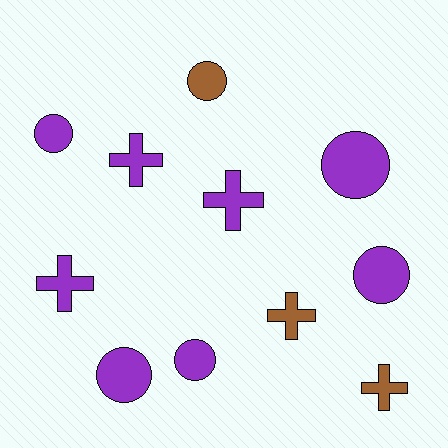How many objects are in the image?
There are 11 objects.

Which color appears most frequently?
Purple, with 8 objects.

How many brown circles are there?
There is 1 brown circle.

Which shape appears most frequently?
Circle, with 6 objects.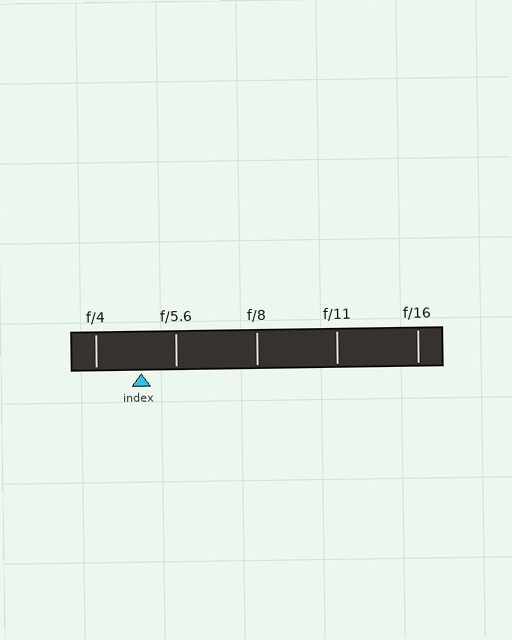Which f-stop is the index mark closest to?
The index mark is closest to f/5.6.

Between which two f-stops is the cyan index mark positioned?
The index mark is between f/4 and f/5.6.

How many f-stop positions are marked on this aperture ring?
There are 5 f-stop positions marked.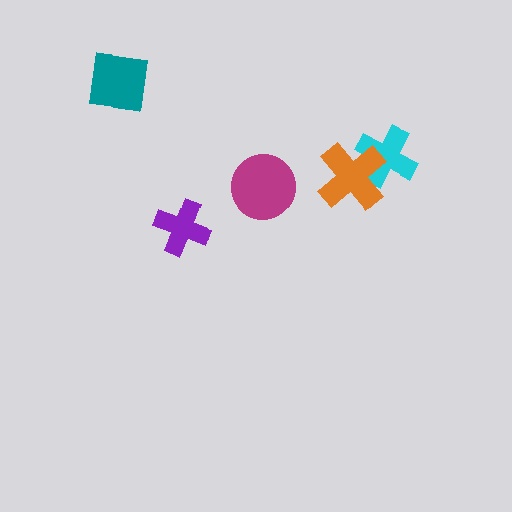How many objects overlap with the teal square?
0 objects overlap with the teal square.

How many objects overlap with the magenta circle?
0 objects overlap with the magenta circle.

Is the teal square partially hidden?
No, no other shape covers it.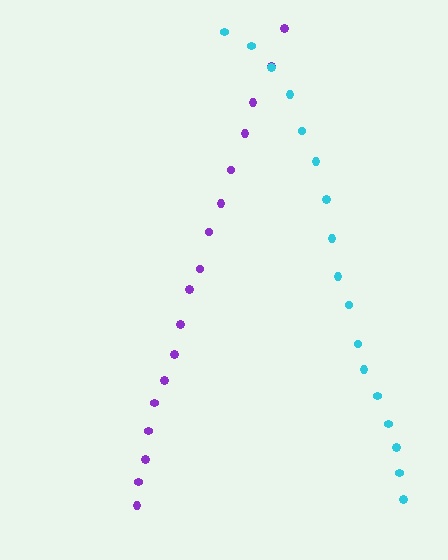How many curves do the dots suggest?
There are 2 distinct paths.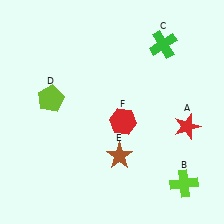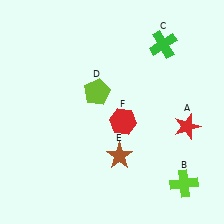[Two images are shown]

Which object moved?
The lime pentagon (D) moved right.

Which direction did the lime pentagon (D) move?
The lime pentagon (D) moved right.